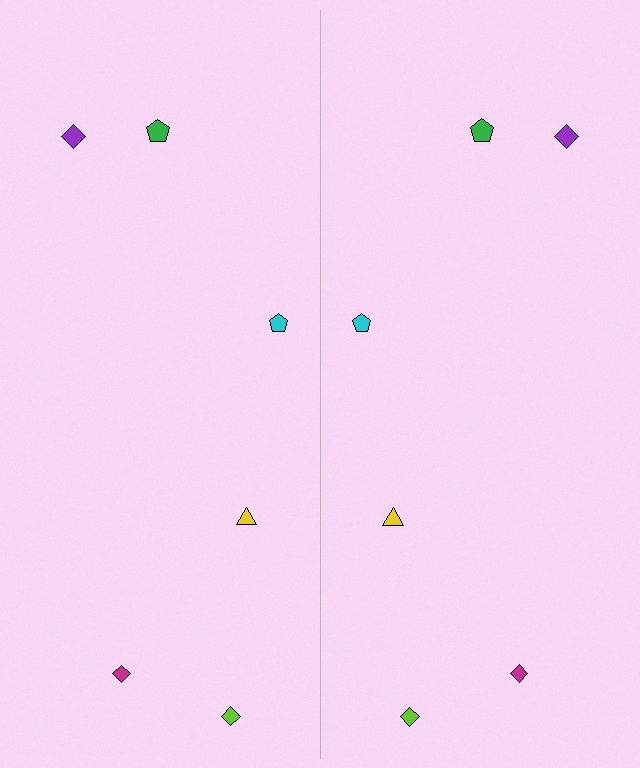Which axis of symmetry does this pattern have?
The pattern has a vertical axis of symmetry running through the center of the image.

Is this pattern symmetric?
Yes, this pattern has bilateral (reflection) symmetry.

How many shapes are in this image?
There are 12 shapes in this image.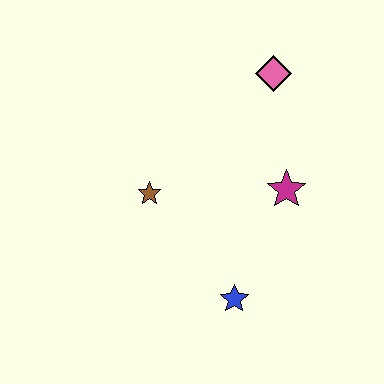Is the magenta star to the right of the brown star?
Yes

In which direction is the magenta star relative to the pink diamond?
The magenta star is below the pink diamond.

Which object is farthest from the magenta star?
The brown star is farthest from the magenta star.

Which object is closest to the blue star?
The magenta star is closest to the blue star.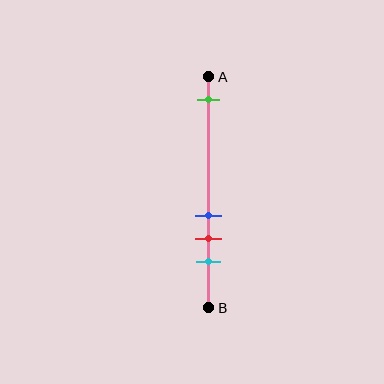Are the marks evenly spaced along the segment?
No, the marks are not evenly spaced.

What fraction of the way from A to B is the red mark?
The red mark is approximately 70% (0.7) of the way from A to B.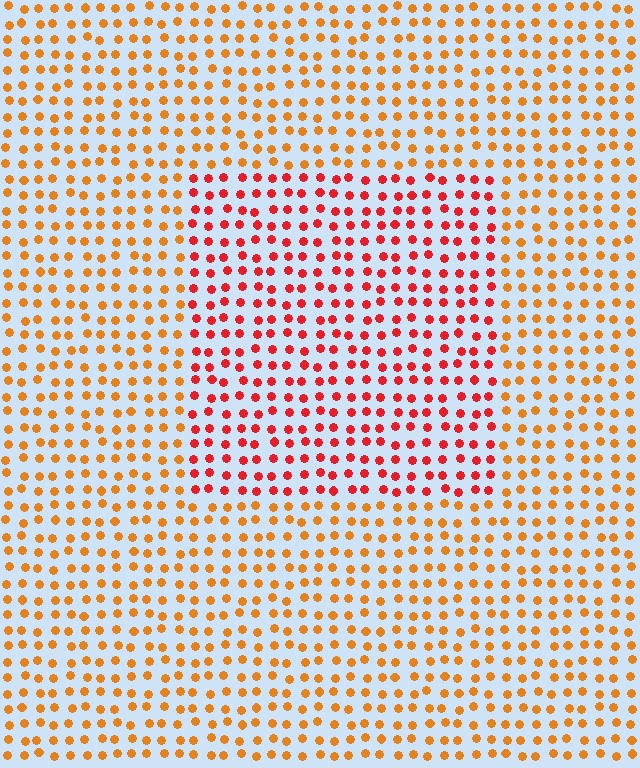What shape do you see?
I see a rectangle.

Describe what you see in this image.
The image is filled with small orange elements in a uniform arrangement. A rectangle-shaped region is visible where the elements are tinted to a slightly different hue, forming a subtle color boundary.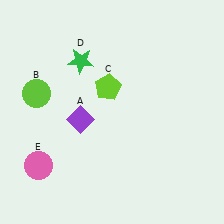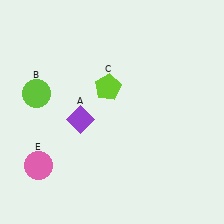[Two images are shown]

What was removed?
The green star (D) was removed in Image 2.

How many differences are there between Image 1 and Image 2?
There is 1 difference between the two images.